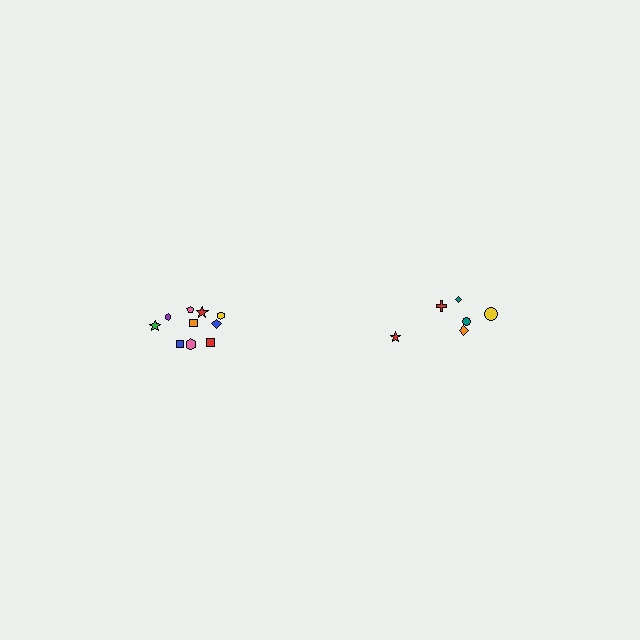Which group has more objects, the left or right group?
The left group.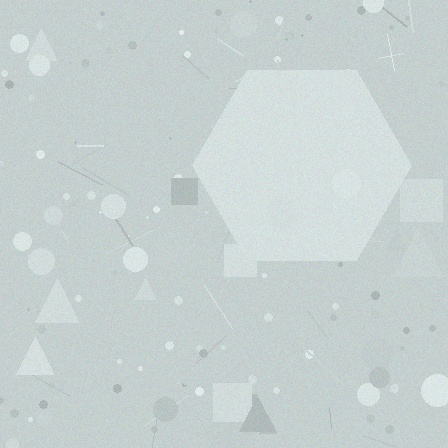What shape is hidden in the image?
A hexagon is hidden in the image.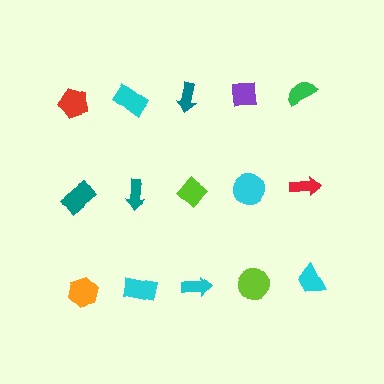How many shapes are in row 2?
5 shapes.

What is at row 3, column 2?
A cyan rectangle.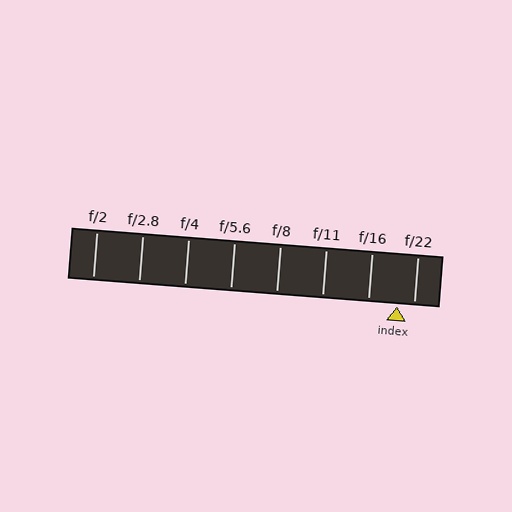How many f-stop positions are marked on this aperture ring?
There are 8 f-stop positions marked.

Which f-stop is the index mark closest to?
The index mark is closest to f/22.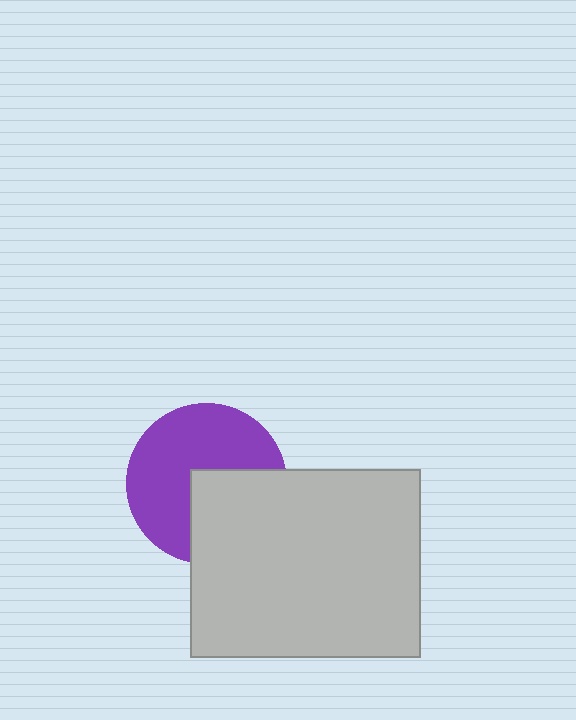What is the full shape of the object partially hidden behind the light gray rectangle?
The partially hidden object is a purple circle.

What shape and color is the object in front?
The object in front is a light gray rectangle.